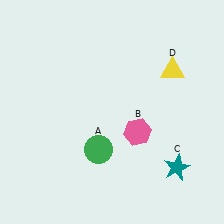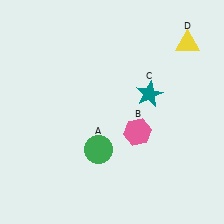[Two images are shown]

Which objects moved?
The objects that moved are: the teal star (C), the yellow triangle (D).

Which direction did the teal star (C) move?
The teal star (C) moved up.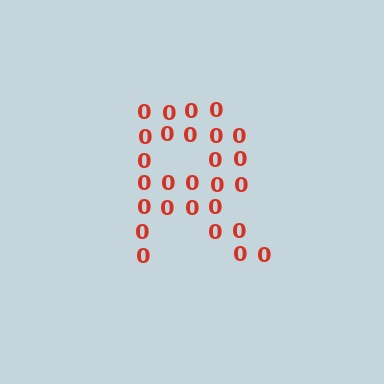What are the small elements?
The small elements are digit 0's.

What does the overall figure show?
The overall figure shows the letter R.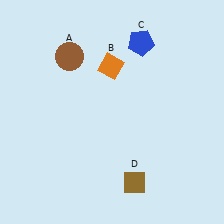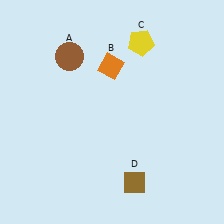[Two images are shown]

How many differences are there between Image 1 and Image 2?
There is 1 difference between the two images.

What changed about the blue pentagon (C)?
In Image 1, C is blue. In Image 2, it changed to yellow.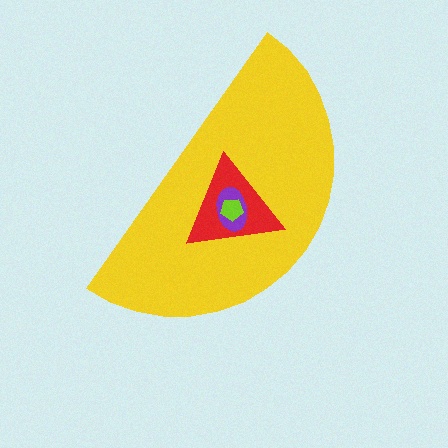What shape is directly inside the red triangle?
The purple ellipse.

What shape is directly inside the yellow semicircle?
The red triangle.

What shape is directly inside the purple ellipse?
The lime pentagon.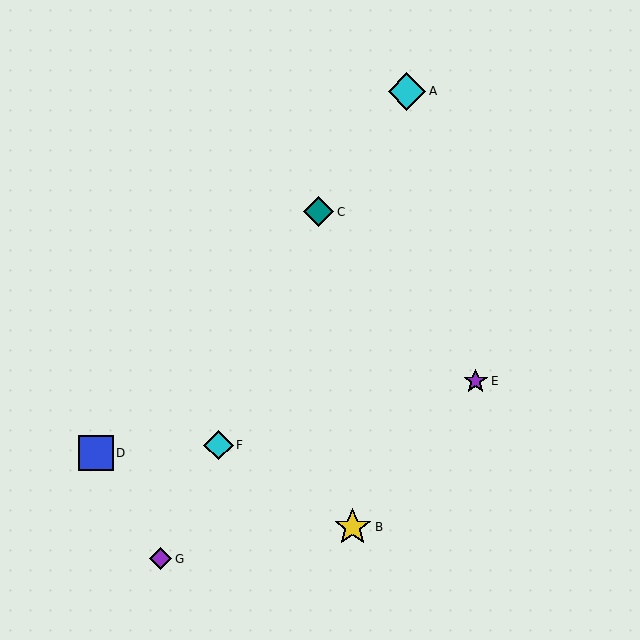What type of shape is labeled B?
Shape B is a yellow star.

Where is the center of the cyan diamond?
The center of the cyan diamond is at (407, 91).